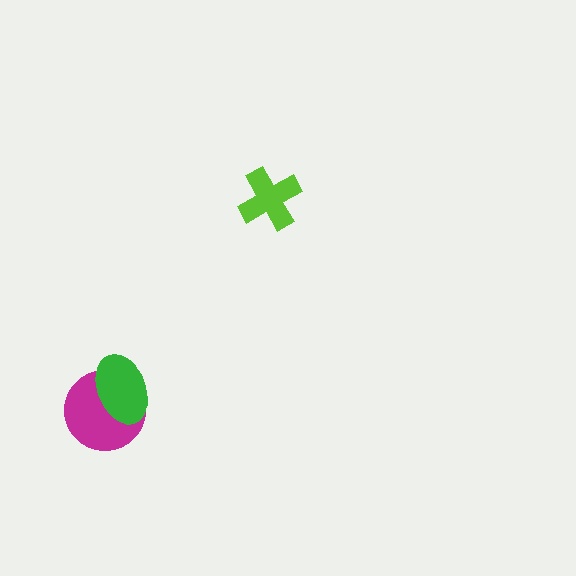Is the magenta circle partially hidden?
Yes, it is partially covered by another shape.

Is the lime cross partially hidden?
No, no other shape covers it.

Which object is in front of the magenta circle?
The green ellipse is in front of the magenta circle.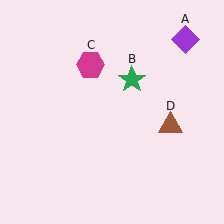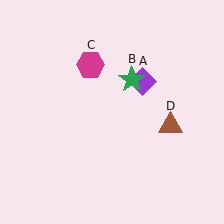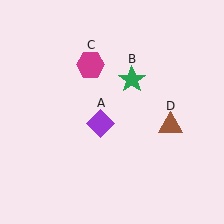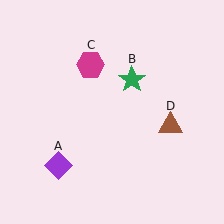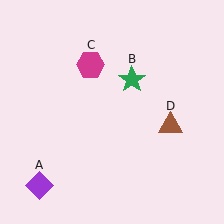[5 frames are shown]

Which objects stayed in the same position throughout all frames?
Green star (object B) and magenta hexagon (object C) and brown triangle (object D) remained stationary.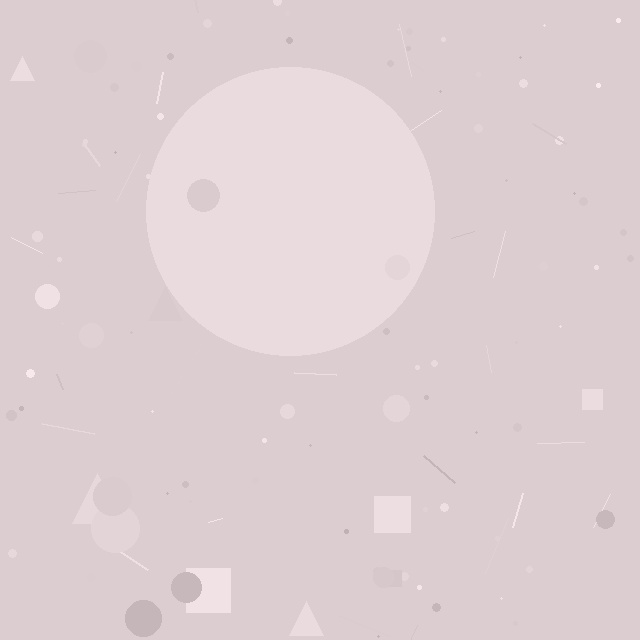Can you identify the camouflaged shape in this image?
The camouflaged shape is a circle.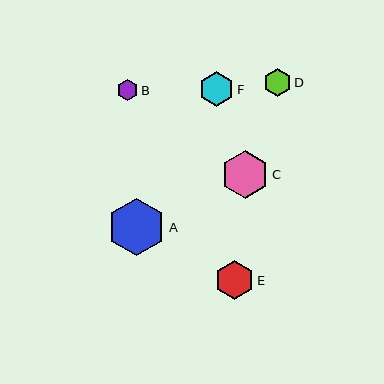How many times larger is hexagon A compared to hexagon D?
Hexagon A is approximately 2.1 times the size of hexagon D.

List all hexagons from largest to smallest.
From largest to smallest: A, C, E, F, D, B.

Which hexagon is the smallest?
Hexagon B is the smallest with a size of approximately 21 pixels.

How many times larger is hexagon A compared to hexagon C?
Hexagon A is approximately 1.2 times the size of hexagon C.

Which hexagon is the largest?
Hexagon A is the largest with a size of approximately 58 pixels.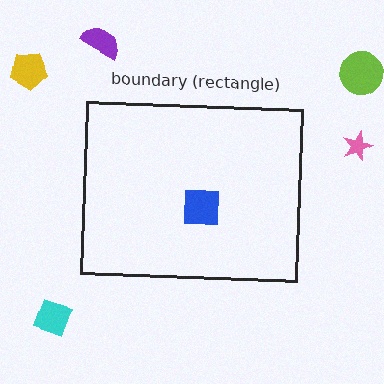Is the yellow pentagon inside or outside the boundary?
Outside.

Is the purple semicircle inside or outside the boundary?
Outside.